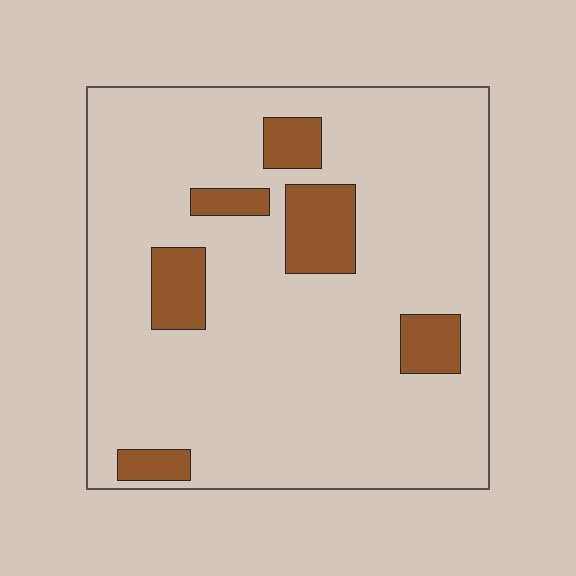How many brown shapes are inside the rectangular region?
6.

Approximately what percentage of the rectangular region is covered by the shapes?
Approximately 15%.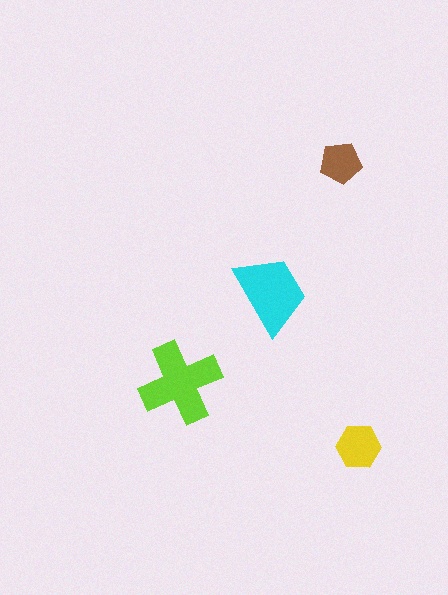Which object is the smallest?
The brown pentagon.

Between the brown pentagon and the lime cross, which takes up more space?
The lime cross.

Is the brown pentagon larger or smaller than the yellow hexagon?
Smaller.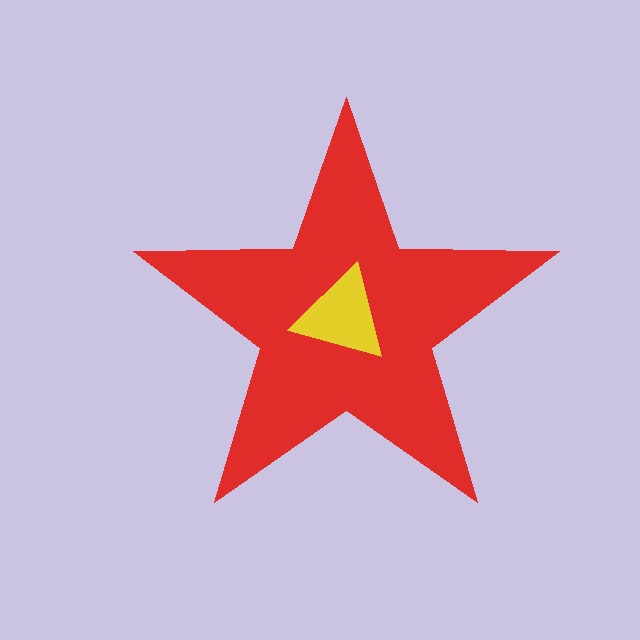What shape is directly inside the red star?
The yellow triangle.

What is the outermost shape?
The red star.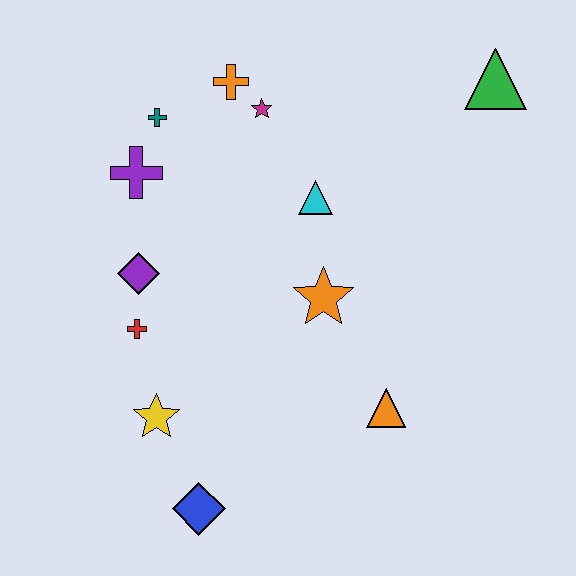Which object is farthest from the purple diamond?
The green triangle is farthest from the purple diamond.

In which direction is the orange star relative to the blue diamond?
The orange star is above the blue diamond.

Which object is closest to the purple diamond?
The red cross is closest to the purple diamond.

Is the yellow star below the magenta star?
Yes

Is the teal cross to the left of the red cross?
No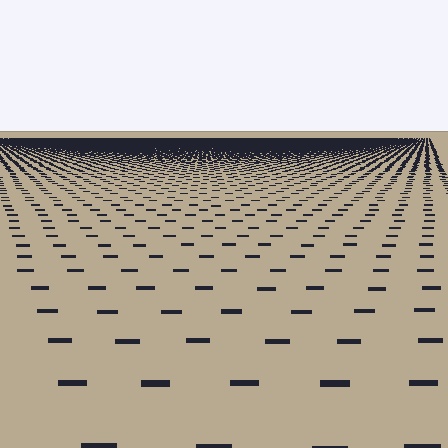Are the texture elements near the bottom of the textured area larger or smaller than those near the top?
Larger. Near the bottom, elements are closer to the viewer and appear at a bigger on-screen size.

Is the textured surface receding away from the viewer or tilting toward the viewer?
The surface is receding away from the viewer. Texture elements get smaller and denser toward the top.